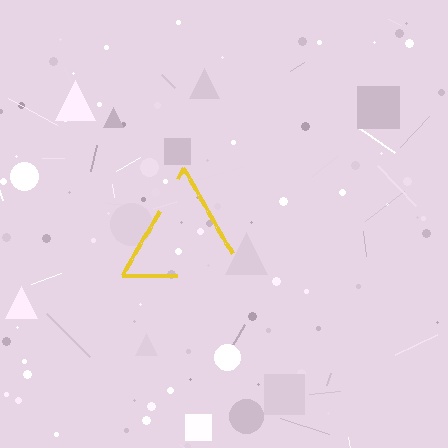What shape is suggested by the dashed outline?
The dashed outline suggests a triangle.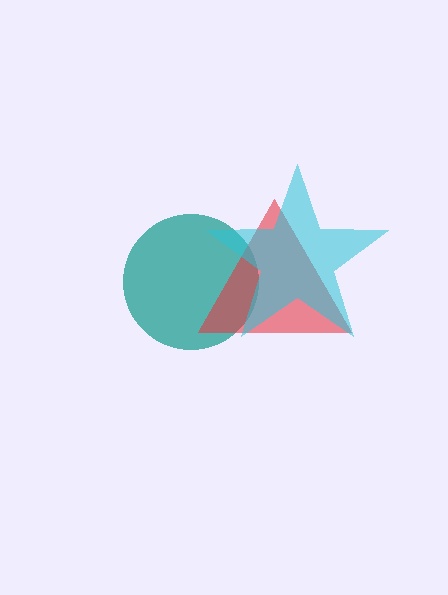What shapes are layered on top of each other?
The layered shapes are: a teal circle, a red triangle, a cyan star.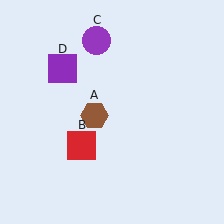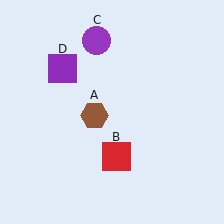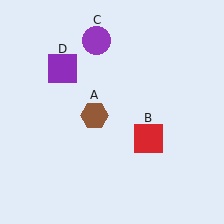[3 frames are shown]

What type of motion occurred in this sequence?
The red square (object B) rotated counterclockwise around the center of the scene.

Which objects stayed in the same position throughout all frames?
Brown hexagon (object A) and purple circle (object C) and purple square (object D) remained stationary.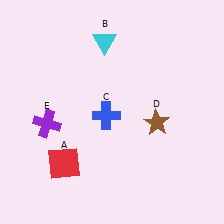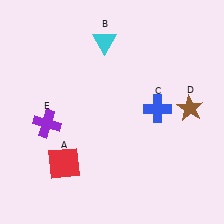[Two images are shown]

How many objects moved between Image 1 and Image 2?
2 objects moved between the two images.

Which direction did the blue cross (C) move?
The blue cross (C) moved right.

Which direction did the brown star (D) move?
The brown star (D) moved right.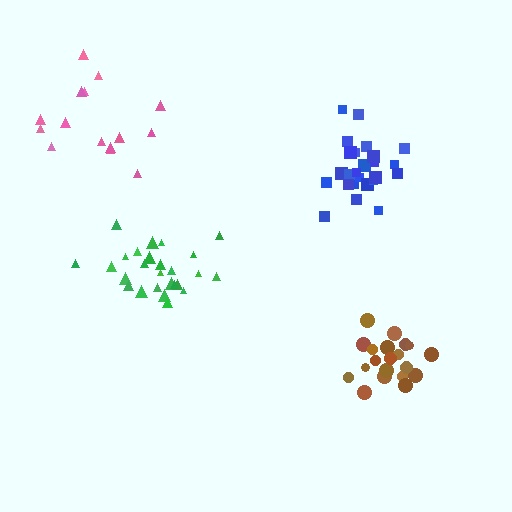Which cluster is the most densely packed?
Blue.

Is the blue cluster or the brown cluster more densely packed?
Blue.